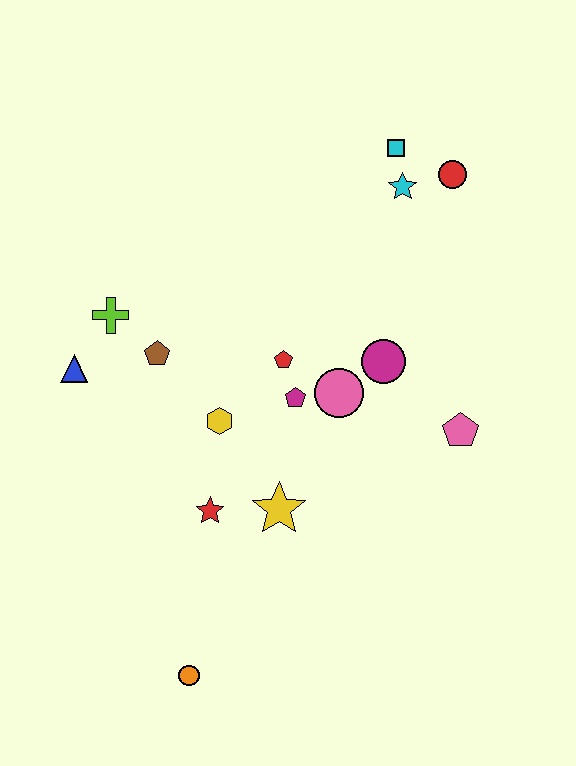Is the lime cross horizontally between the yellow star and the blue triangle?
Yes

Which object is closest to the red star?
The yellow star is closest to the red star.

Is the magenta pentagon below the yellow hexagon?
No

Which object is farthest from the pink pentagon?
The blue triangle is farthest from the pink pentagon.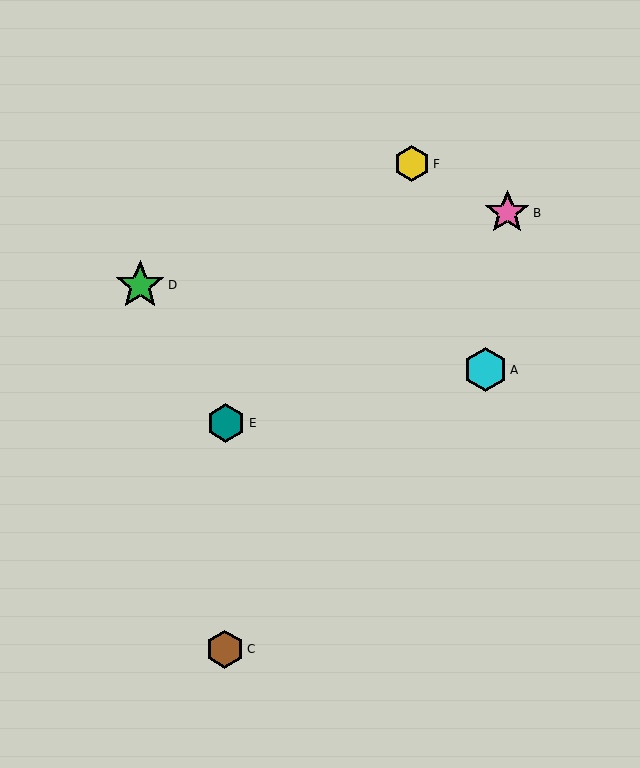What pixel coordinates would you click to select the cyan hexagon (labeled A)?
Click at (485, 370) to select the cyan hexagon A.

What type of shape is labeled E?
Shape E is a teal hexagon.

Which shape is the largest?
The green star (labeled D) is the largest.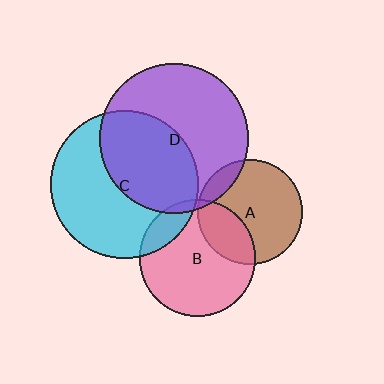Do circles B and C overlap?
Yes.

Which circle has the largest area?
Circle D (purple).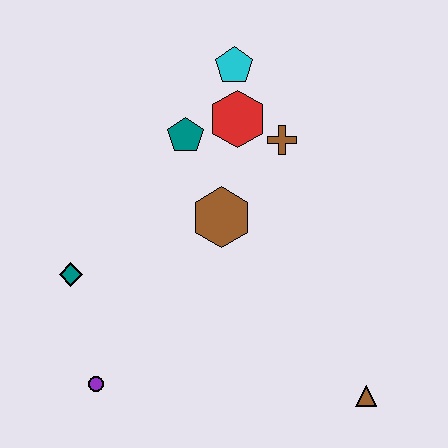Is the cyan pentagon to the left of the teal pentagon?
No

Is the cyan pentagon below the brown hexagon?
No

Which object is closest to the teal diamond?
The purple circle is closest to the teal diamond.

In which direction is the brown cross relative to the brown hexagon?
The brown cross is above the brown hexagon.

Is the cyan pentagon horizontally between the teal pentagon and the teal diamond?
No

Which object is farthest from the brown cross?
The purple circle is farthest from the brown cross.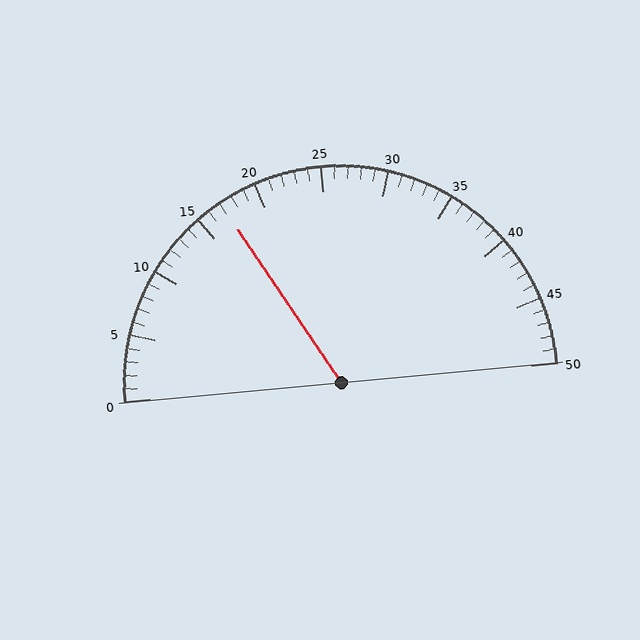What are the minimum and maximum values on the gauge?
The gauge ranges from 0 to 50.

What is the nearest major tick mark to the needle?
The nearest major tick mark is 15.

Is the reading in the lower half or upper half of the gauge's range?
The reading is in the lower half of the range (0 to 50).